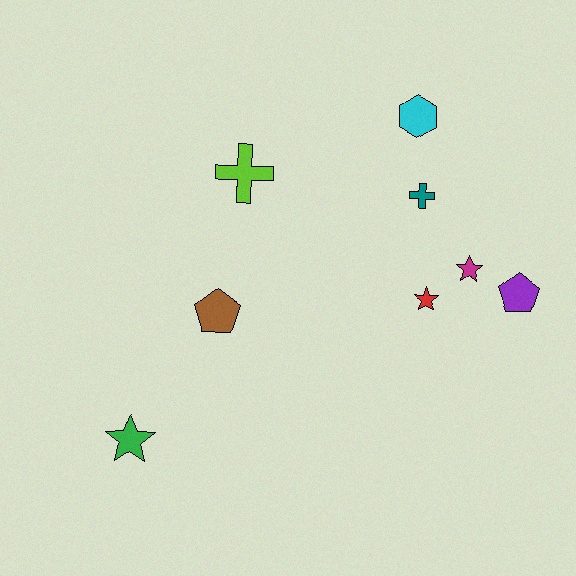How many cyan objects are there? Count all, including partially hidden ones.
There is 1 cyan object.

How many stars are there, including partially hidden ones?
There are 3 stars.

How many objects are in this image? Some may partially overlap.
There are 8 objects.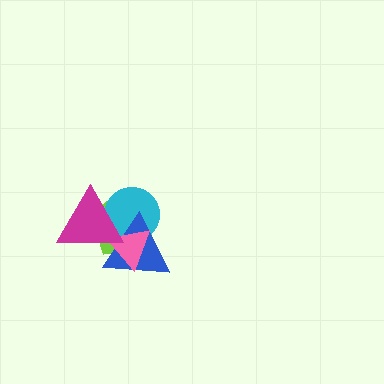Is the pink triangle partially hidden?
Yes, it is partially covered by another shape.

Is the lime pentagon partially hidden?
Yes, it is partially covered by another shape.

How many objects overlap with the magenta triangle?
4 objects overlap with the magenta triangle.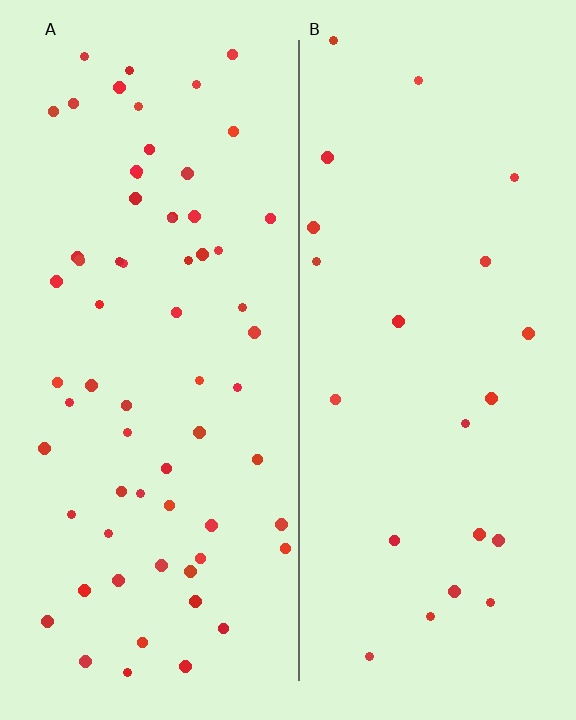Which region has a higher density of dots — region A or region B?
A (the left).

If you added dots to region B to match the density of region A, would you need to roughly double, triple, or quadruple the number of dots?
Approximately triple.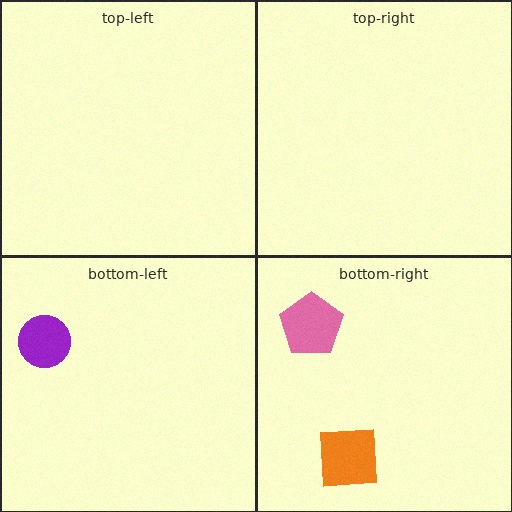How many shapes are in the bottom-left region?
1.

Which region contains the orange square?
The bottom-right region.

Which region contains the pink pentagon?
The bottom-right region.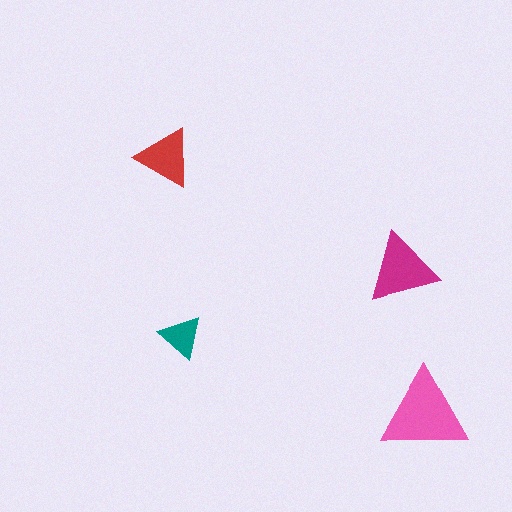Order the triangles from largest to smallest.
the pink one, the magenta one, the red one, the teal one.